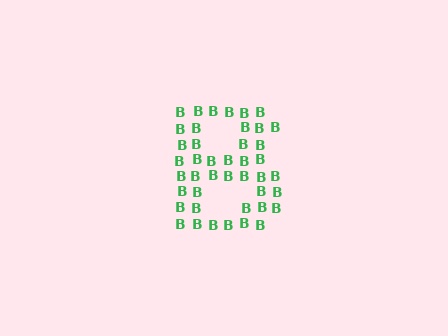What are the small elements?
The small elements are letter B's.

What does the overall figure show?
The overall figure shows the letter B.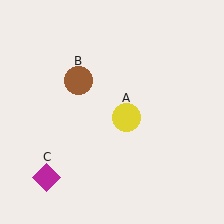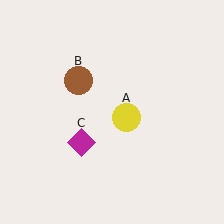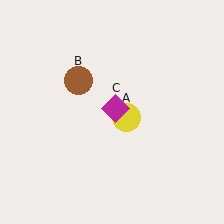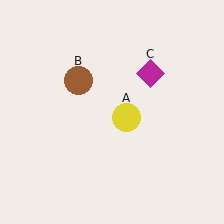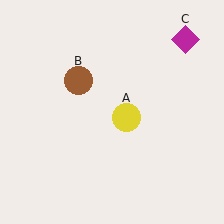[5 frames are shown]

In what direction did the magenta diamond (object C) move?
The magenta diamond (object C) moved up and to the right.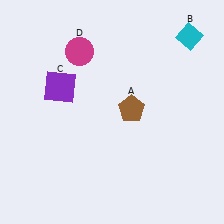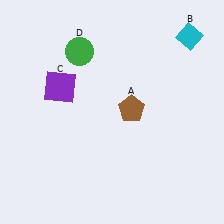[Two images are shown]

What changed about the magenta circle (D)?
In Image 1, D is magenta. In Image 2, it changed to green.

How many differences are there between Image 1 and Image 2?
There is 1 difference between the two images.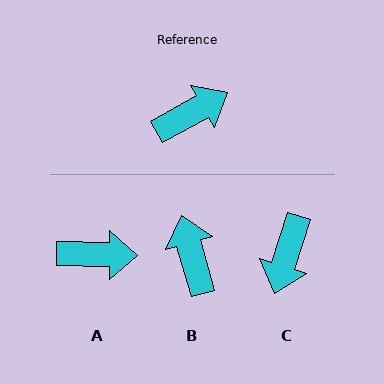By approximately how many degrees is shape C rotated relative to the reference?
Approximately 137 degrees clockwise.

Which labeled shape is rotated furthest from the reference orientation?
C, about 137 degrees away.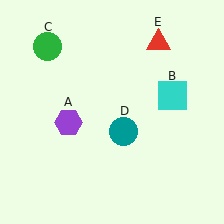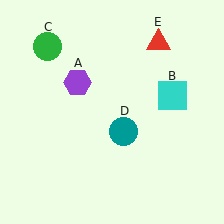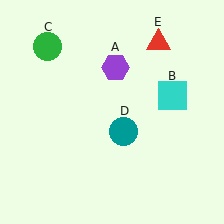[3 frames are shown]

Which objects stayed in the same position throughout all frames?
Cyan square (object B) and green circle (object C) and teal circle (object D) and red triangle (object E) remained stationary.